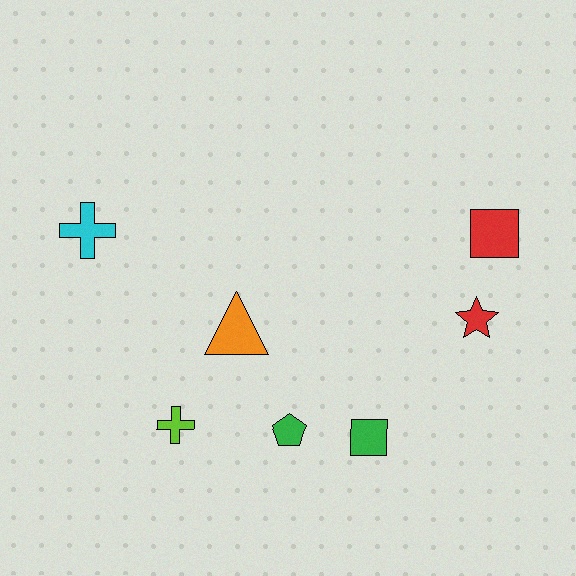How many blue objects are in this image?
There are no blue objects.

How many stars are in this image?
There is 1 star.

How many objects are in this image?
There are 7 objects.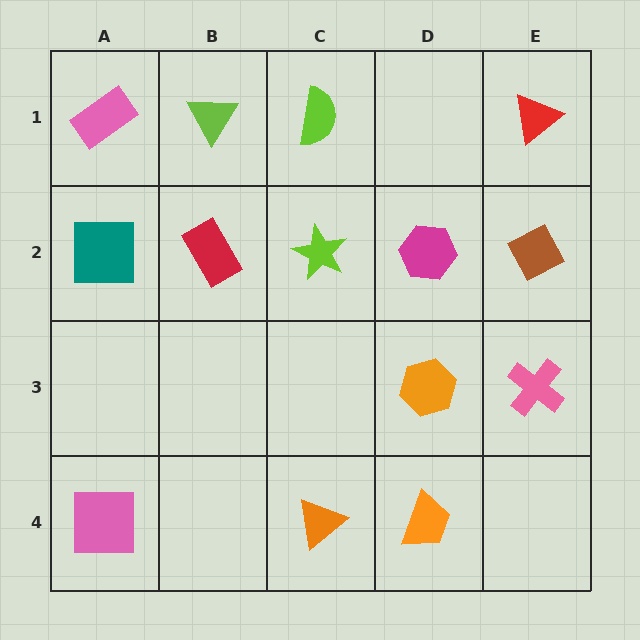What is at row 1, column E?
A red triangle.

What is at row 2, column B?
A red rectangle.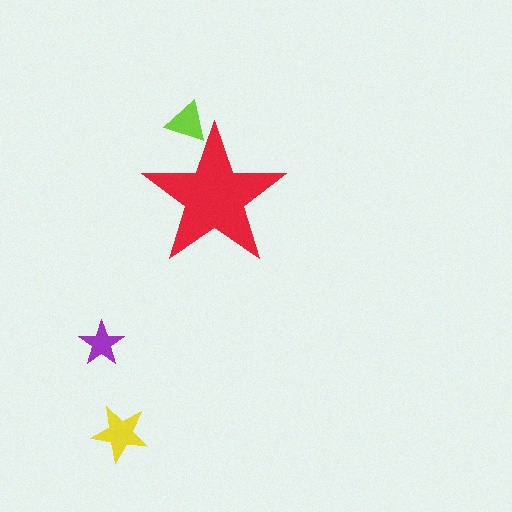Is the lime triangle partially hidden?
Yes, the lime triangle is partially hidden behind the red star.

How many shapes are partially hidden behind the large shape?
1 shape is partially hidden.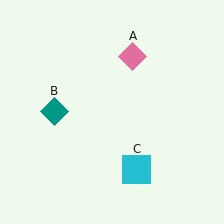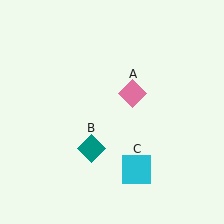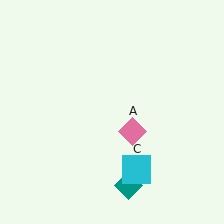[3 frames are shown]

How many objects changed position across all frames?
2 objects changed position: pink diamond (object A), teal diamond (object B).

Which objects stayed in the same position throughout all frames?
Cyan square (object C) remained stationary.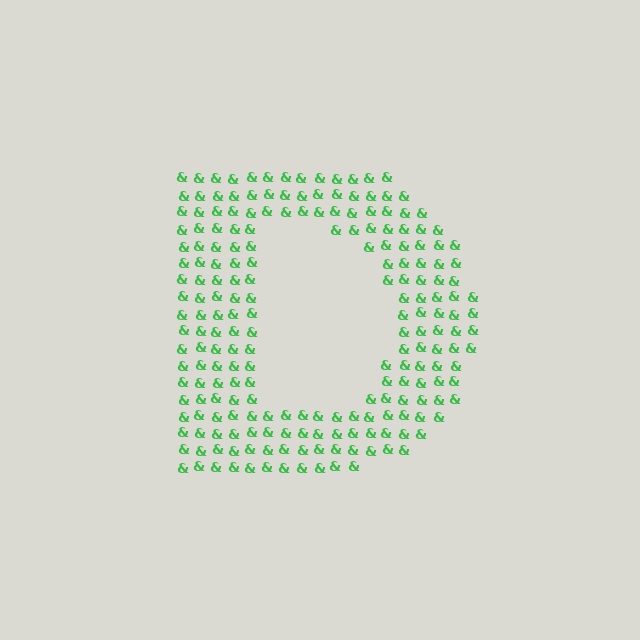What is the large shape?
The large shape is the letter D.